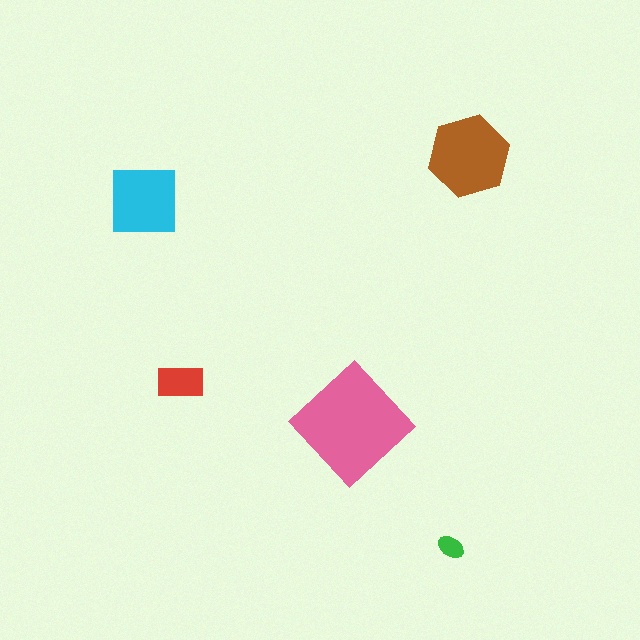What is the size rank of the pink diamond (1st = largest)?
1st.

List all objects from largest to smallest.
The pink diamond, the brown hexagon, the cyan square, the red rectangle, the green ellipse.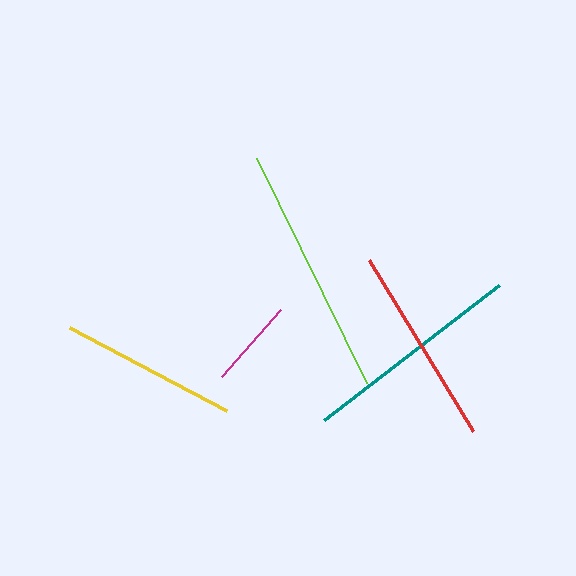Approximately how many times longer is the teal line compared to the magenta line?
The teal line is approximately 2.5 times the length of the magenta line.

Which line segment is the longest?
The lime line is the longest at approximately 251 pixels.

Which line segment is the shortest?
The magenta line is the shortest at approximately 89 pixels.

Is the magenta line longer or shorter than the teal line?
The teal line is longer than the magenta line.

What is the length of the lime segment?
The lime segment is approximately 251 pixels long.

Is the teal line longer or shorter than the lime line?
The lime line is longer than the teal line.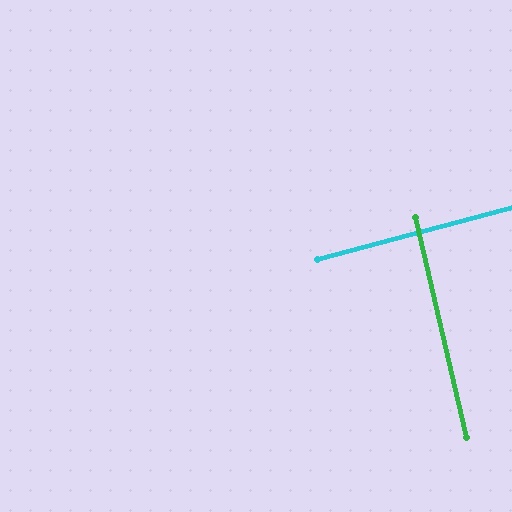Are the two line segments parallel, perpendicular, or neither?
Perpendicular — they meet at approximately 88°.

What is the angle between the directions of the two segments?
Approximately 88 degrees.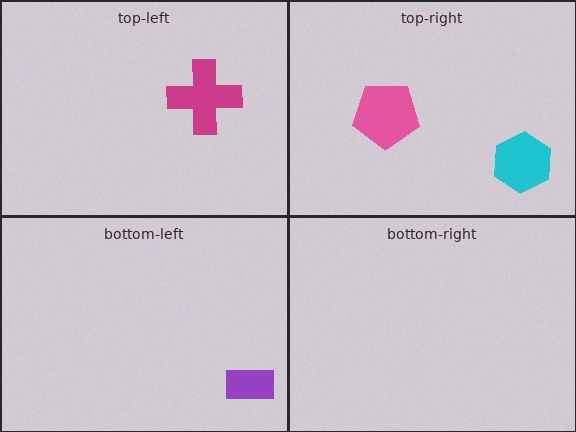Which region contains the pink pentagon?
The top-right region.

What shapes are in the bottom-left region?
The purple rectangle.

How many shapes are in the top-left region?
1.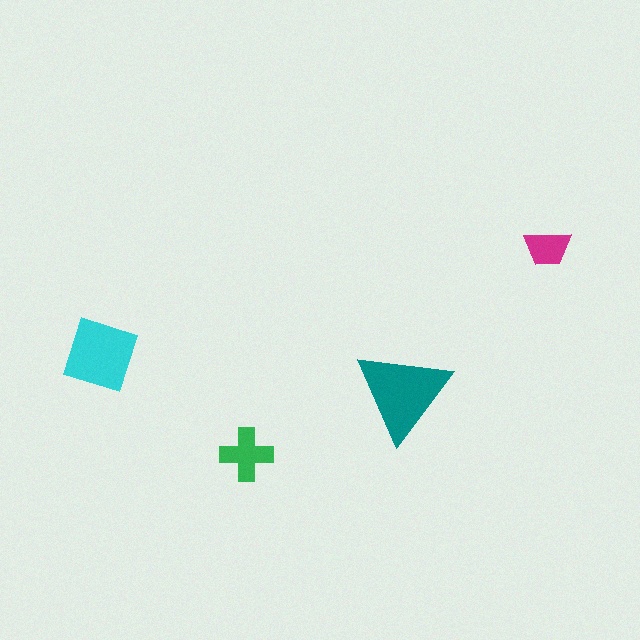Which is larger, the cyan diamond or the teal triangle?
The teal triangle.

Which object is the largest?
The teal triangle.